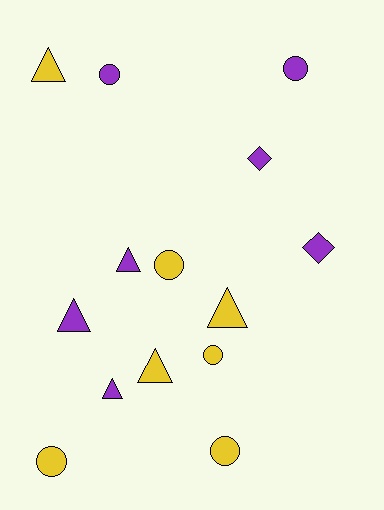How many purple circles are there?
There are 2 purple circles.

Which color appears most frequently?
Yellow, with 7 objects.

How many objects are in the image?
There are 14 objects.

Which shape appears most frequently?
Triangle, with 6 objects.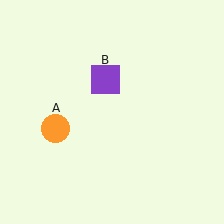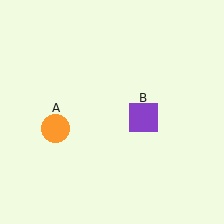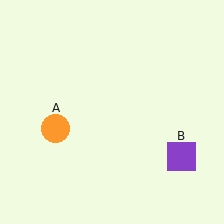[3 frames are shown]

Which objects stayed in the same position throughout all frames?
Orange circle (object A) remained stationary.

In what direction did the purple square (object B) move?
The purple square (object B) moved down and to the right.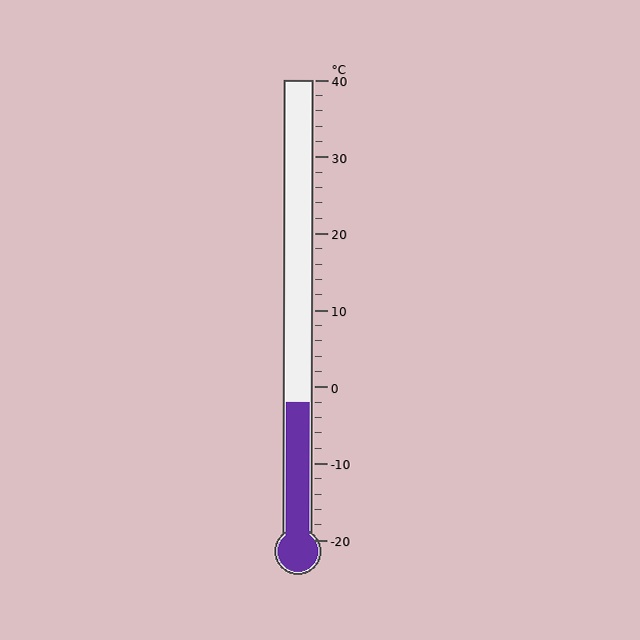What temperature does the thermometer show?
The thermometer shows approximately -2°C.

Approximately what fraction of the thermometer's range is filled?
The thermometer is filled to approximately 30% of its range.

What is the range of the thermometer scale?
The thermometer scale ranges from -20°C to 40°C.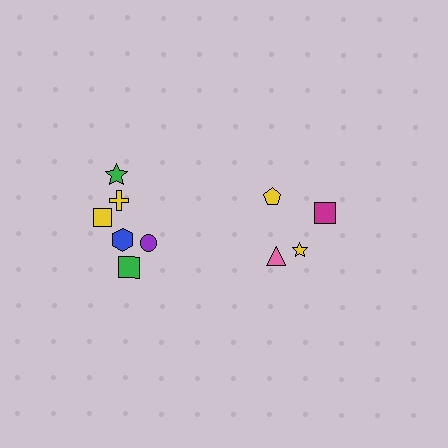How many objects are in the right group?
There are 4 objects.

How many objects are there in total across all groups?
There are 10 objects.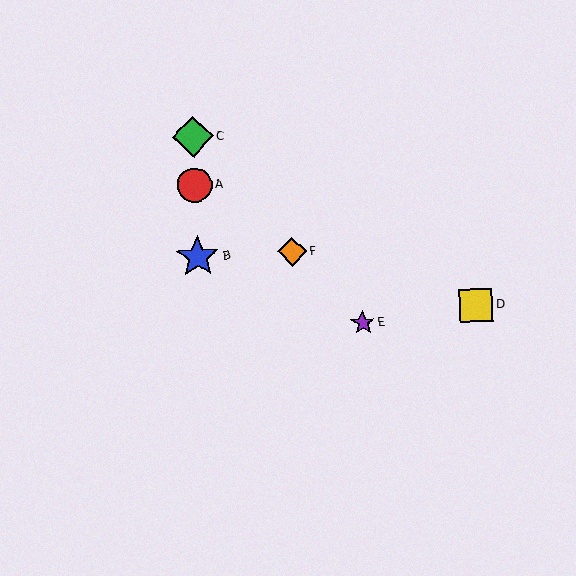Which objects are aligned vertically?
Objects A, B, C are aligned vertically.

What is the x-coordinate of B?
Object B is at x≈198.